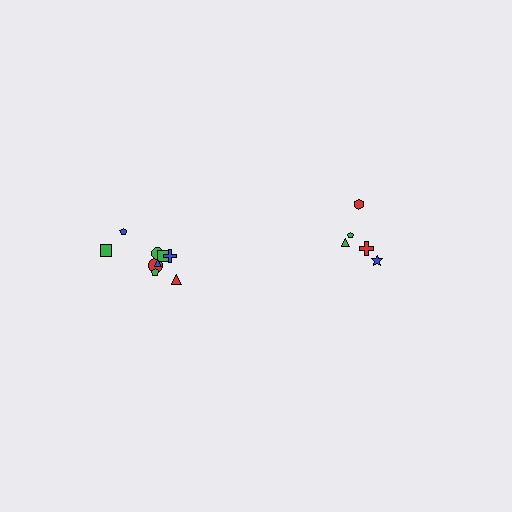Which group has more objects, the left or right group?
The left group.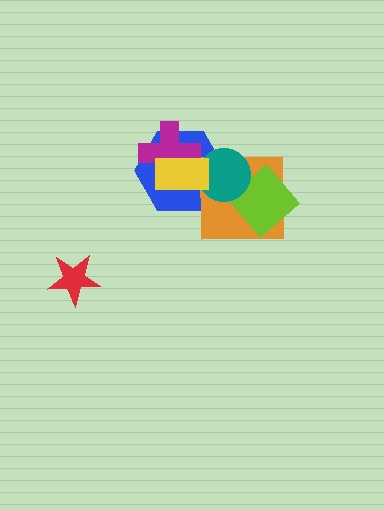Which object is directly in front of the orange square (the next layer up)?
The lime diamond is directly in front of the orange square.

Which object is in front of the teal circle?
The yellow rectangle is in front of the teal circle.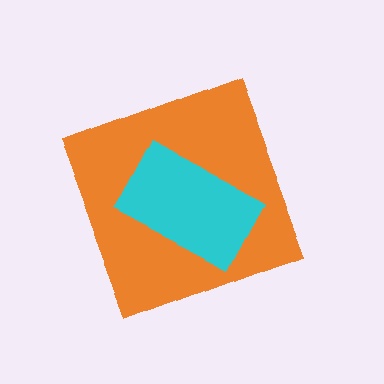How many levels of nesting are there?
2.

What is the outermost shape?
The orange diamond.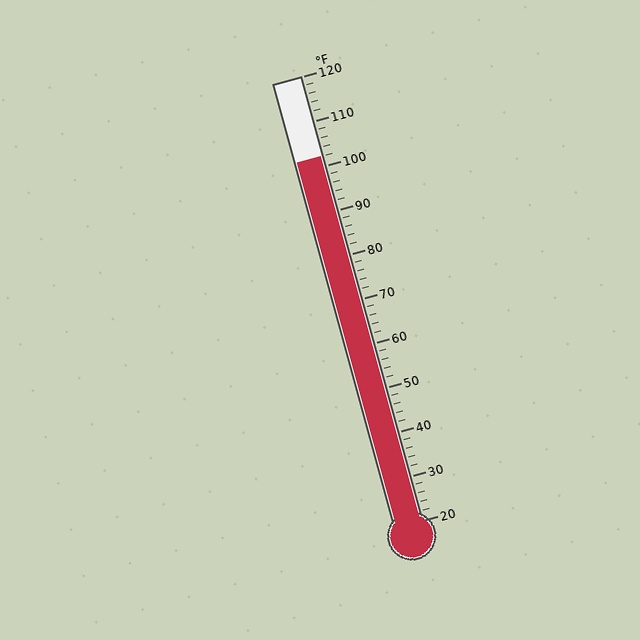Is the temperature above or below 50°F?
The temperature is above 50°F.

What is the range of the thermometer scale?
The thermometer scale ranges from 20°F to 120°F.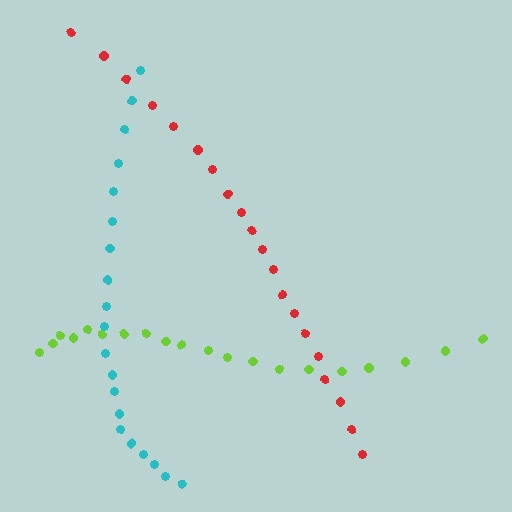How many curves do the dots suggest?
There are 3 distinct paths.